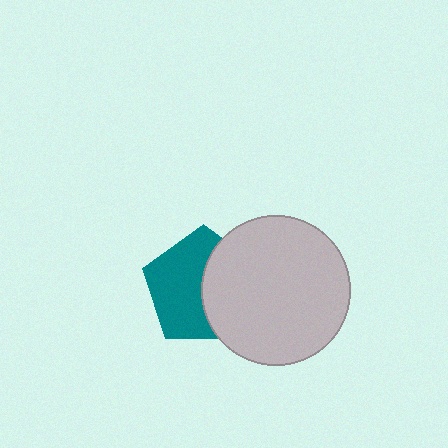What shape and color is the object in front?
The object in front is a light gray circle.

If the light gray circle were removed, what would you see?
You would see the complete teal pentagon.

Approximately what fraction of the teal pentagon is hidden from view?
Roughly 44% of the teal pentagon is hidden behind the light gray circle.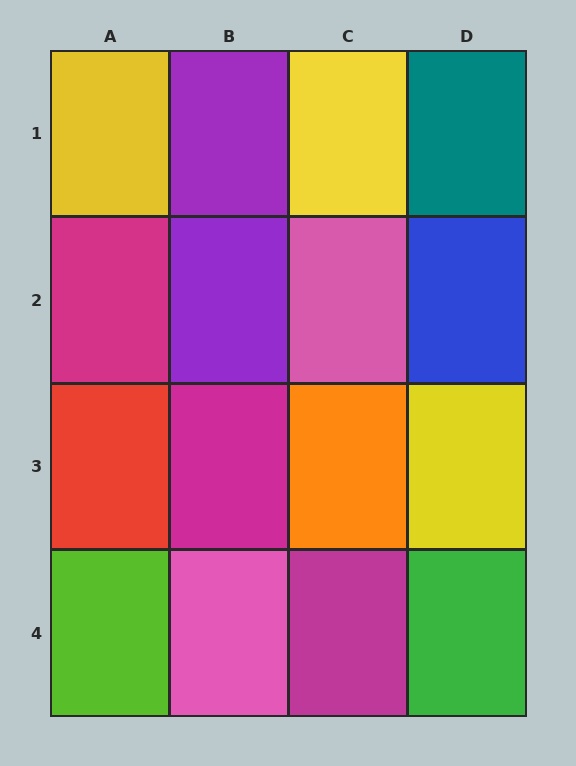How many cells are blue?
1 cell is blue.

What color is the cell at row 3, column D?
Yellow.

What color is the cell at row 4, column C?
Magenta.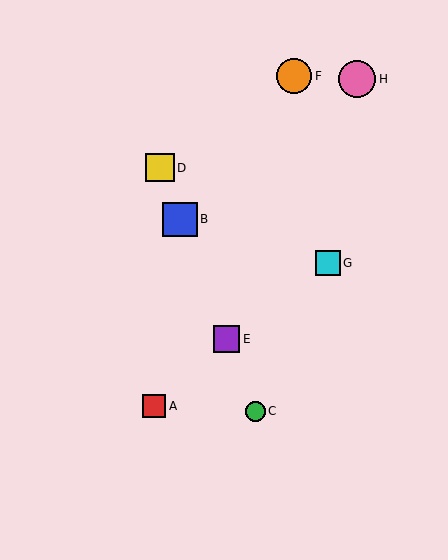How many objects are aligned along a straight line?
4 objects (B, C, D, E) are aligned along a straight line.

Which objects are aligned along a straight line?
Objects B, C, D, E are aligned along a straight line.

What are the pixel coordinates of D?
Object D is at (160, 168).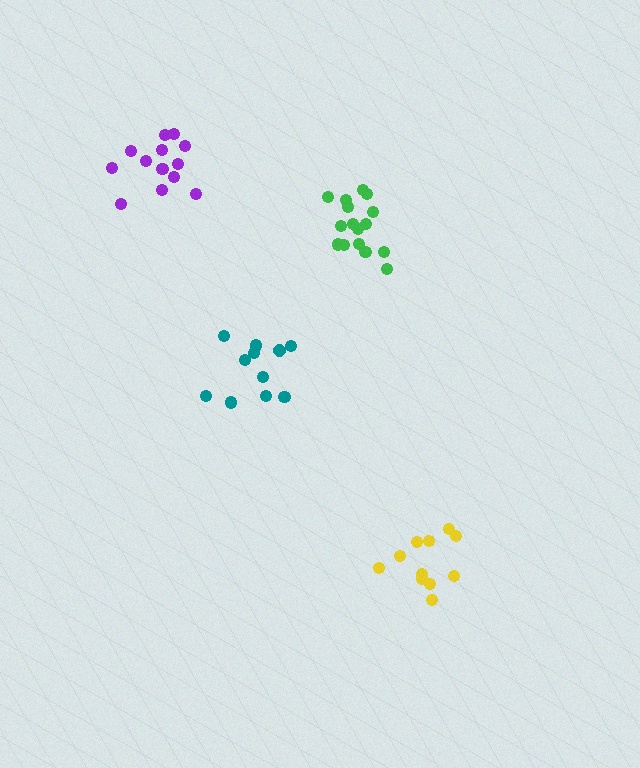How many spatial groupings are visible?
There are 4 spatial groupings.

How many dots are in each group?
Group 1: 11 dots, Group 2: 13 dots, Group 3: 11 dots, Group 4: 16 dots (51 total).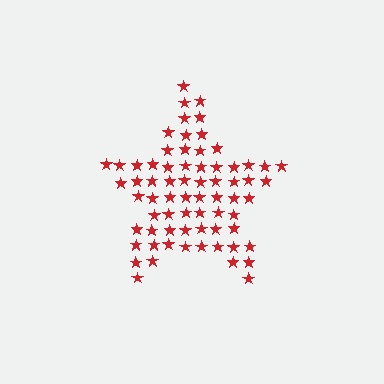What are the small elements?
The small elements are stars.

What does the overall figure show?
The overall figure shows a star.